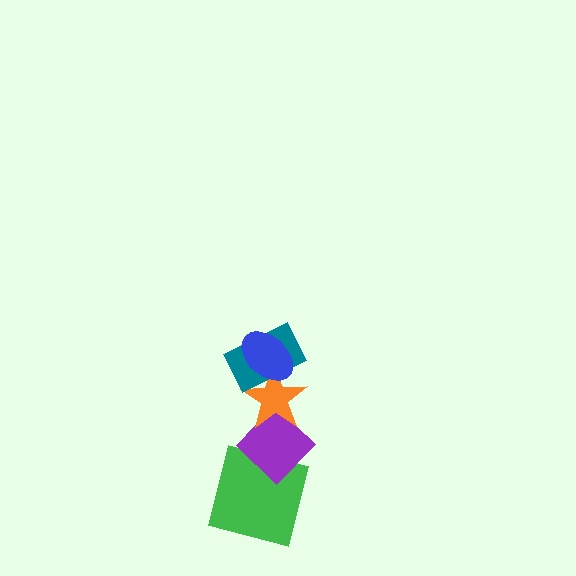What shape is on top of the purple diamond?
The orange star is on top of the purple diamond.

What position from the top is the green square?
The green square is 5th from the top.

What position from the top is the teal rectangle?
The teal rectangle is 2nd from the top.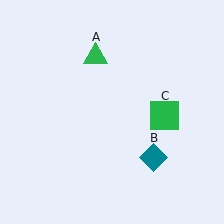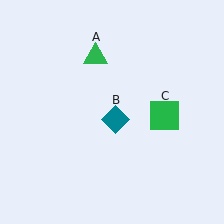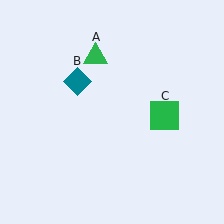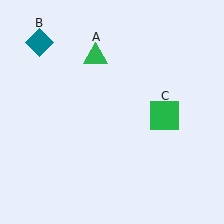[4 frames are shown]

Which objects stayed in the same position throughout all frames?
Green triangle (object A) and green square (object C) remained stationary.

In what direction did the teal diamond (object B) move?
The teal diamond (object B) moved up and to the left.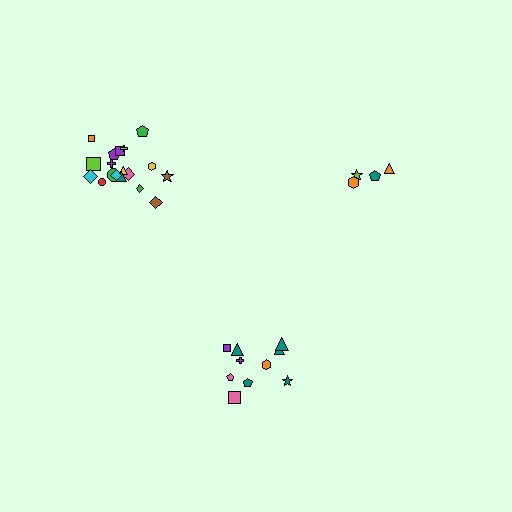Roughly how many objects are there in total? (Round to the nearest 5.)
Roughly 30 objects in total.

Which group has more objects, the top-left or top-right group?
The top-left group.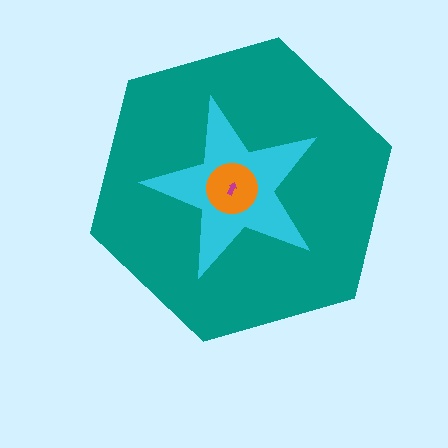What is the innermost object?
The magenta arrow.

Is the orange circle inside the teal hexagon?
Yes.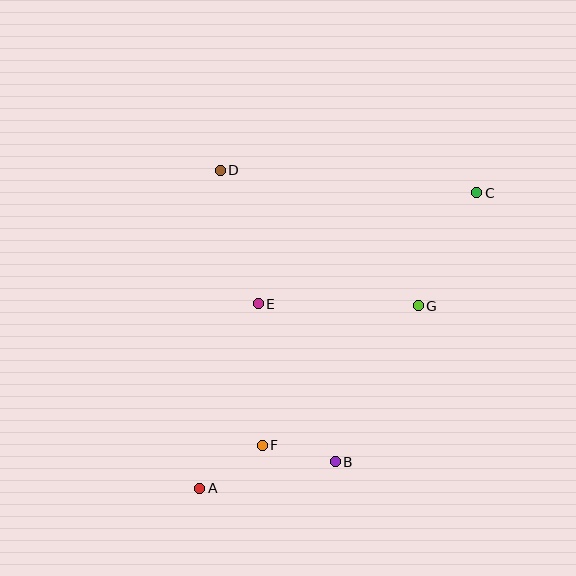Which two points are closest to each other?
Points B and F are closest to each other.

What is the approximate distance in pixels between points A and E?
The distance between A and E is approximately 193 pixels.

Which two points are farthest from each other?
Points A and C are farthest from each other.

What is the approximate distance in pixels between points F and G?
The distance between F and G is approximately 209 pixels.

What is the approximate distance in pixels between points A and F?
The distance between A and F is approximately 76 pixels.